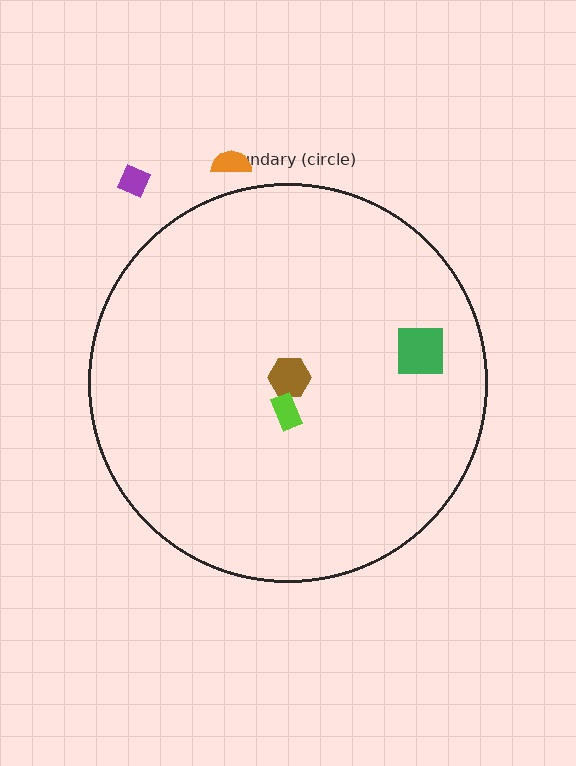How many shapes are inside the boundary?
3 inside, 2 outside.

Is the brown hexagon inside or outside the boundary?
Inside.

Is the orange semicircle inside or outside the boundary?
Outside.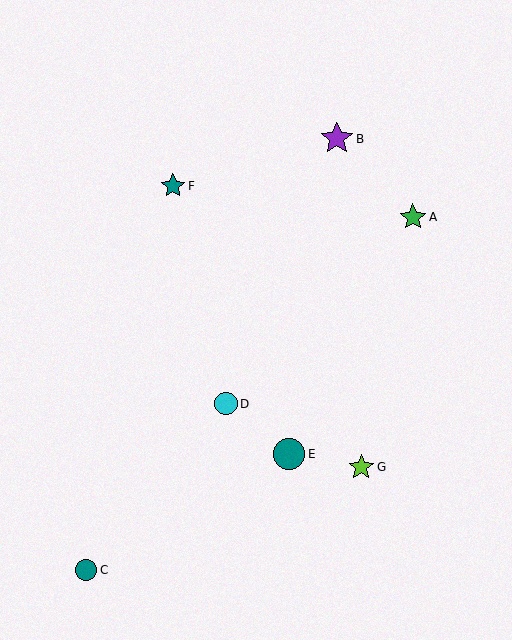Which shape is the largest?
The purple star (labeled B) is the largest.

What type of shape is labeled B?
Shape B is a purple star.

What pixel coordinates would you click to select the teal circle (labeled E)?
Click at (289, 454) to select the teal circle E.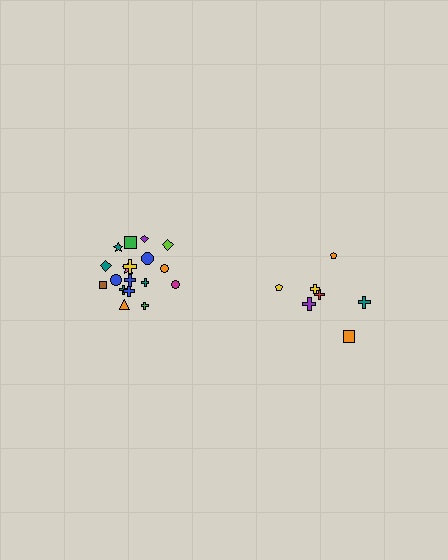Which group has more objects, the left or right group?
The left group.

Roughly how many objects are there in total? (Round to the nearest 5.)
Roughly 25 objects in total.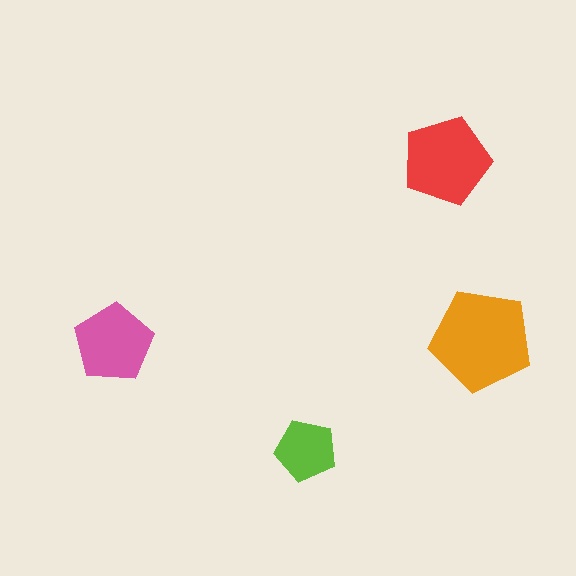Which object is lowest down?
The lime pentagon is bottommost.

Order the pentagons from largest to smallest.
the orange one, the red one, the pink one, the lime one.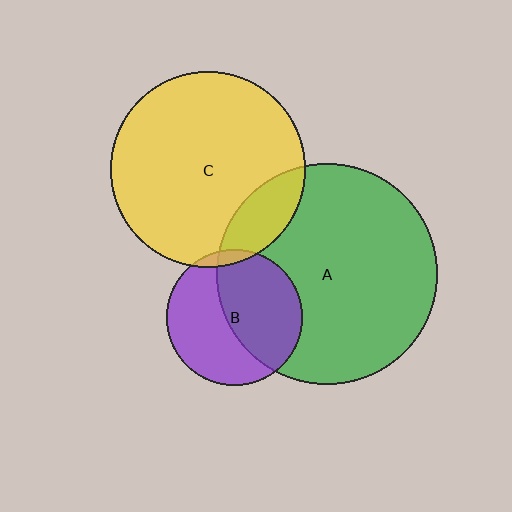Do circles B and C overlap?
Yes.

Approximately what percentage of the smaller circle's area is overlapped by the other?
Approximately 5%.